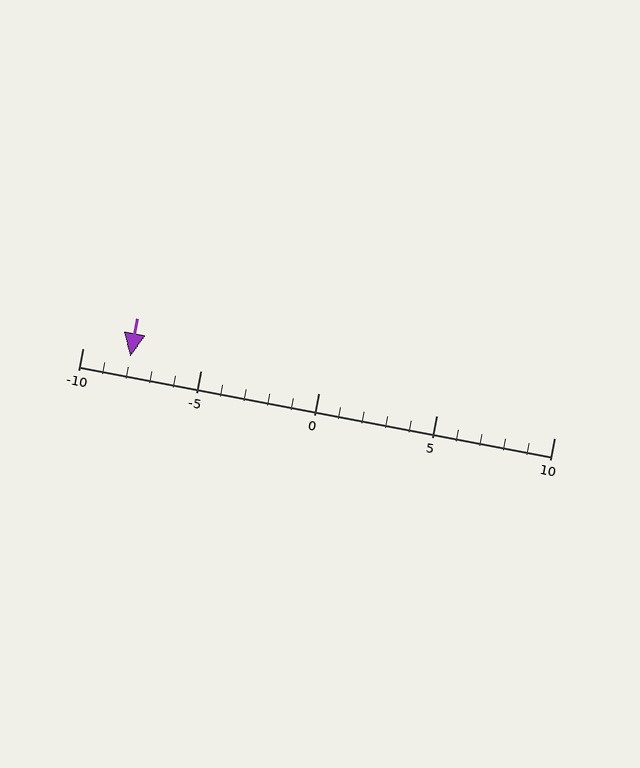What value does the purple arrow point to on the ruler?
The purple arrow points to approximately -8.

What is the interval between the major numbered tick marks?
The major tick marks are spaced 5 units apart.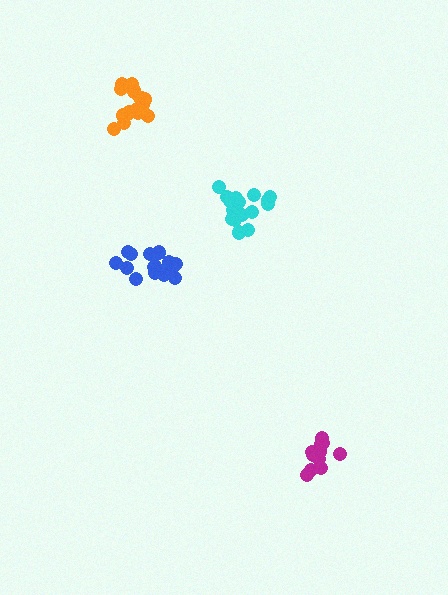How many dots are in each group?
Group 1: 13 dots, Group 2: 18 dots, Group 3: 16 dots, Group 4: 17 dots (64 total).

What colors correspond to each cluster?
The clusters are colored: magenta, cyan, blue, orange.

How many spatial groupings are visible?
There are 4 spatial groupings.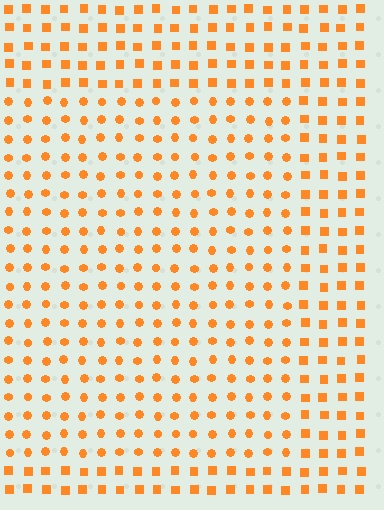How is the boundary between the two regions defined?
The boundary is defined by a change in element shape: circles inside vs. squares outside. All elements share the same color and spacing.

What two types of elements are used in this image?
The image uses circles inside the rectangle region and squares outside it.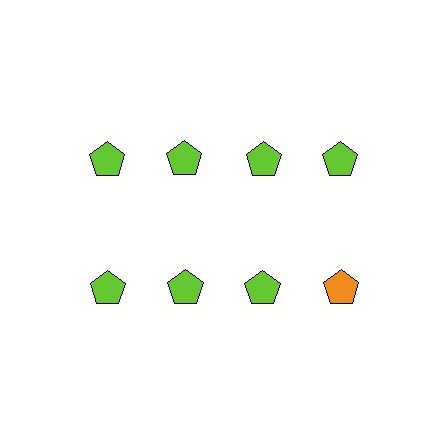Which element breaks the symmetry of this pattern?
The orange pentagon in the second row, second from right column breaks the symmetry. All other shapes are lime pentagons.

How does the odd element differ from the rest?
It has a different color: orange instead of lime.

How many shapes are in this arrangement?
There are 8 shapes arranged in a grid pattern.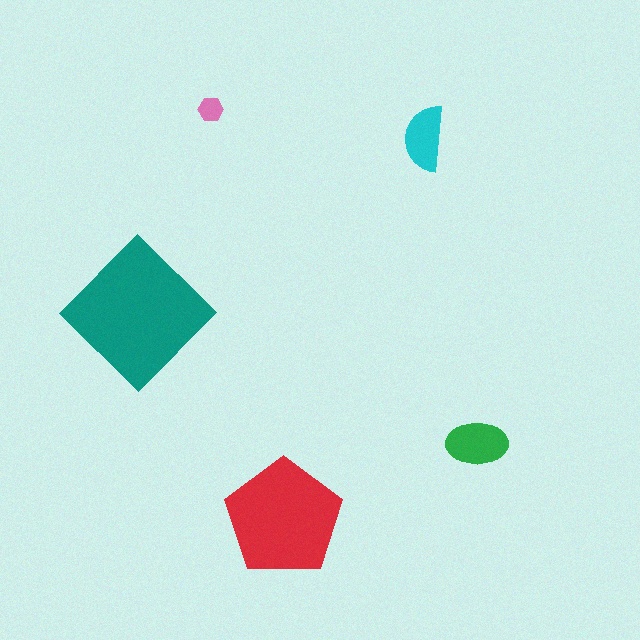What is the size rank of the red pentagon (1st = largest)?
2nd.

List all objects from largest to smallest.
The teal diamond, the red pentagon, the green ellipse, the cyan semicircle, the pink hexagon.